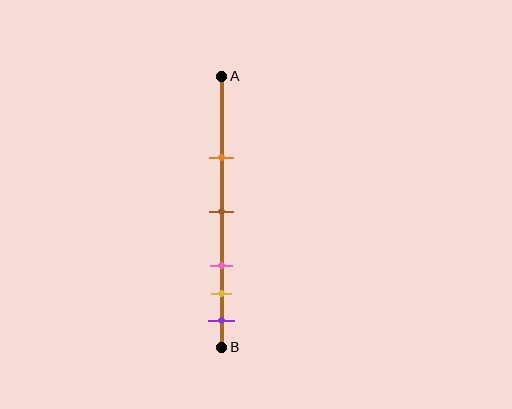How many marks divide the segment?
There are 5 marks dividing the segment.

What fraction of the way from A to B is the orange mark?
The orange mark is approximately 30% (0.3) of the way from A to B.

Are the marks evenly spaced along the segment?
No, the marks are not evenly spaced.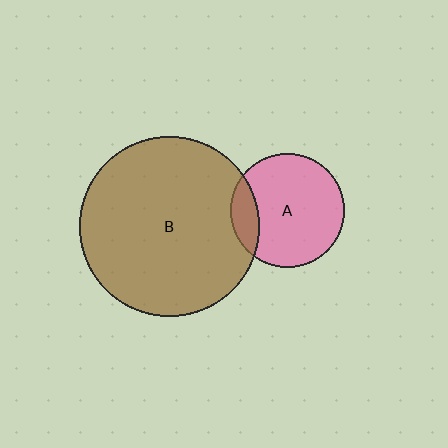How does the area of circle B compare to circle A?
Approximately 2.5 times.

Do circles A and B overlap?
Yes.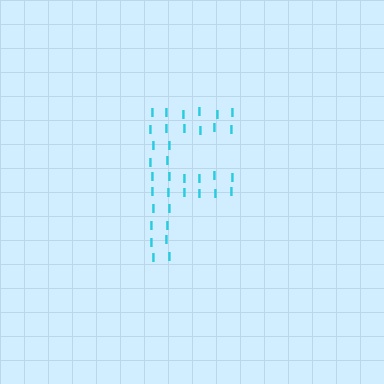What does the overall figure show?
The overall figure shows the letter F.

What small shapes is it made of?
It is made of small letter I's.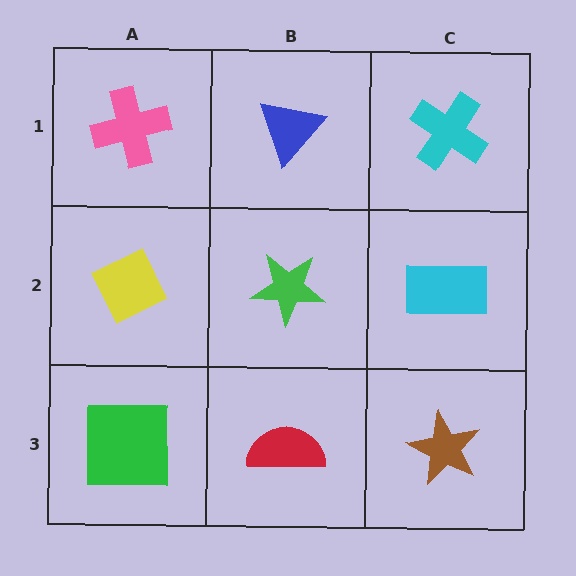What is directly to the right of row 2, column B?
A cyan rectangle.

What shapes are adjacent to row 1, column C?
A cyan rectangle (row 2, column C), a blue triangle (row 1, column B).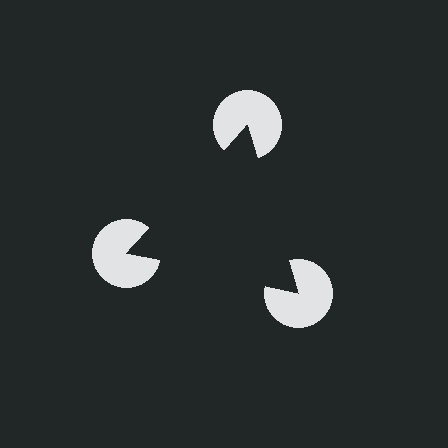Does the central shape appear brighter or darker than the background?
It typically appears slightly darker than the background, even though no actual brightness change is drawn.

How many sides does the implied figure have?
3 sides.